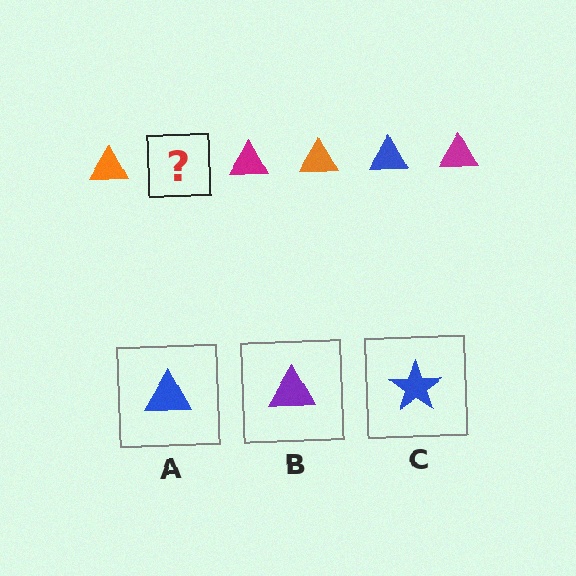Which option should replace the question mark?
Option A.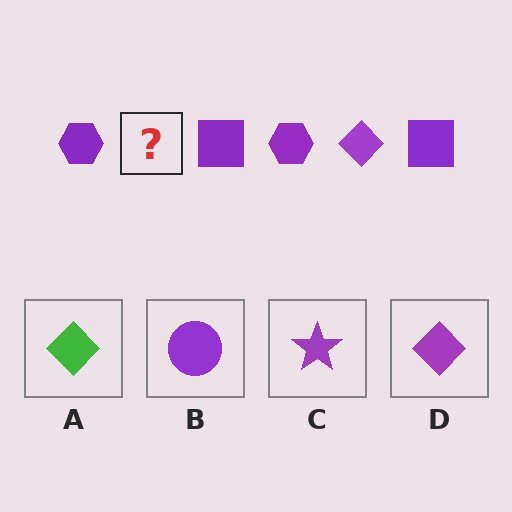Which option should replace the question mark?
Option D.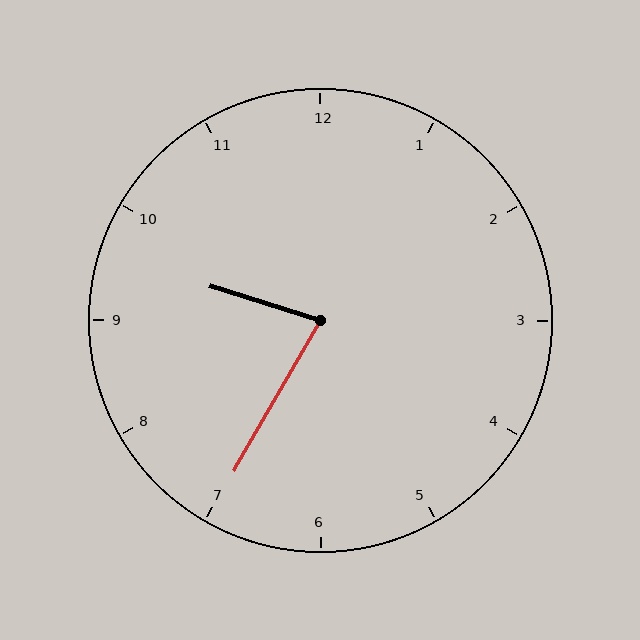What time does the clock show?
9:35.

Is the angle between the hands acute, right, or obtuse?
It is acute.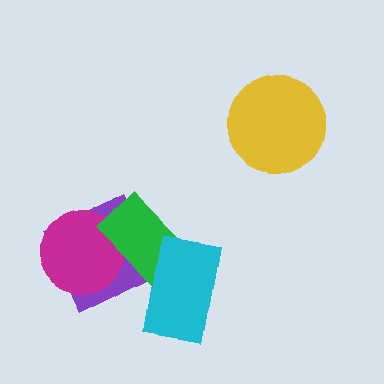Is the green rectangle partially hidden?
Yes, it is partially covered by another shape.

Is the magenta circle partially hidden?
Yes, it is partially covered by another shape.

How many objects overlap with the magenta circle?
2 objects overlap with the magenta circle.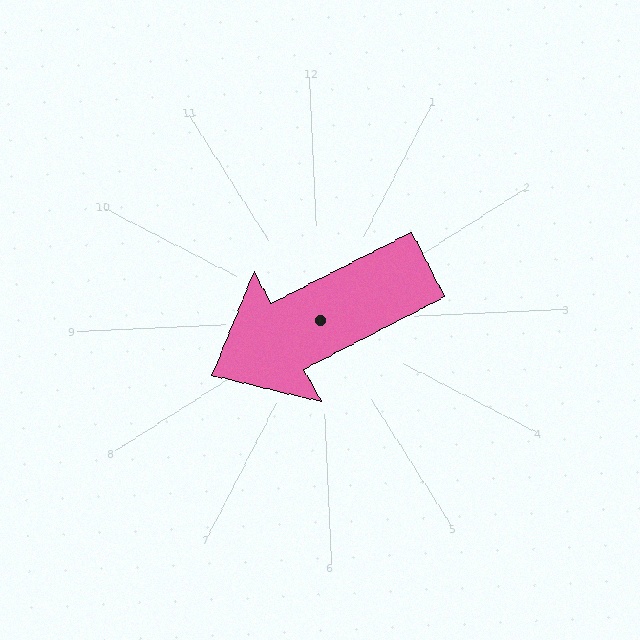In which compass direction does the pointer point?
Southwest.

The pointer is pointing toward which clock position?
Roughly 8 o'clock.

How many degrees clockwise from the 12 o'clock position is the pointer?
Approximately 245 degrees.